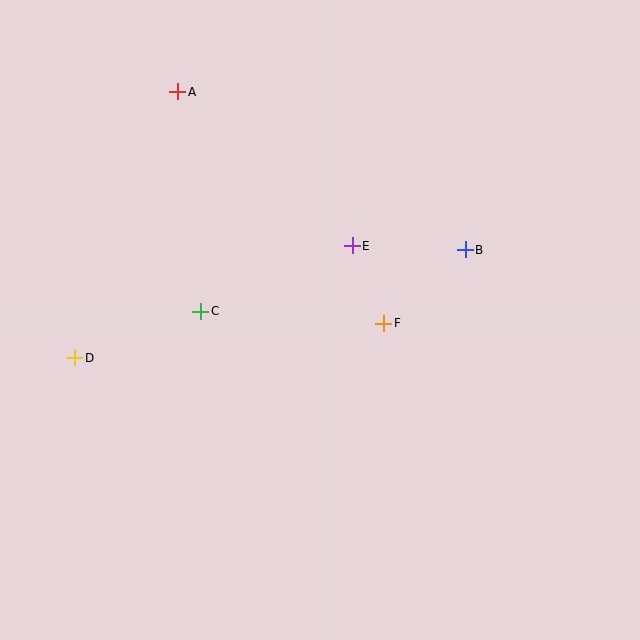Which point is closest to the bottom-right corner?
Point F is closest to the bottom-right corner.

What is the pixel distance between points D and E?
The distance between D and E is 299 pixels.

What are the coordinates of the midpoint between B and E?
The midpoint between B and E is at (409, 248).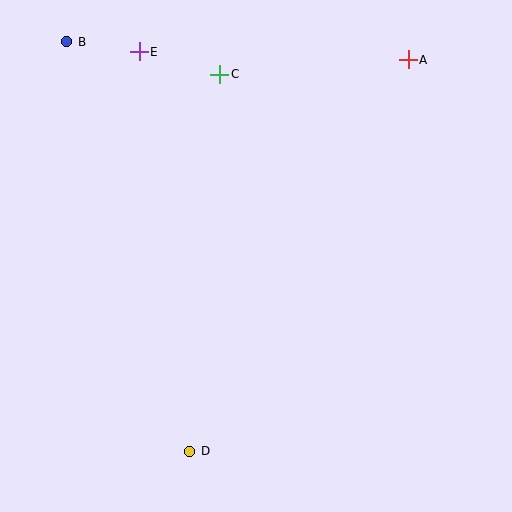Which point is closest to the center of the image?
Point C at (220, 74) is closest to the center.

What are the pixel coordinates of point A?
Point A is at (408, 60).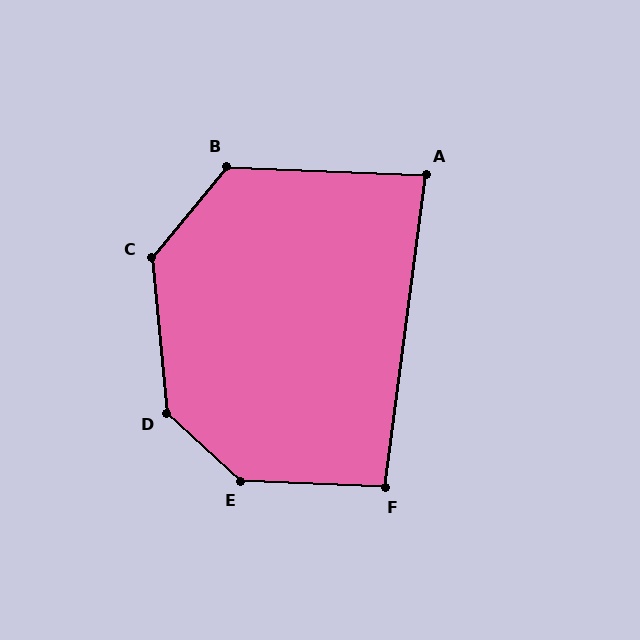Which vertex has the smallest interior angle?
A, at approximately 85 degrees.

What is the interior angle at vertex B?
Approximately 127 degrees (obtuse).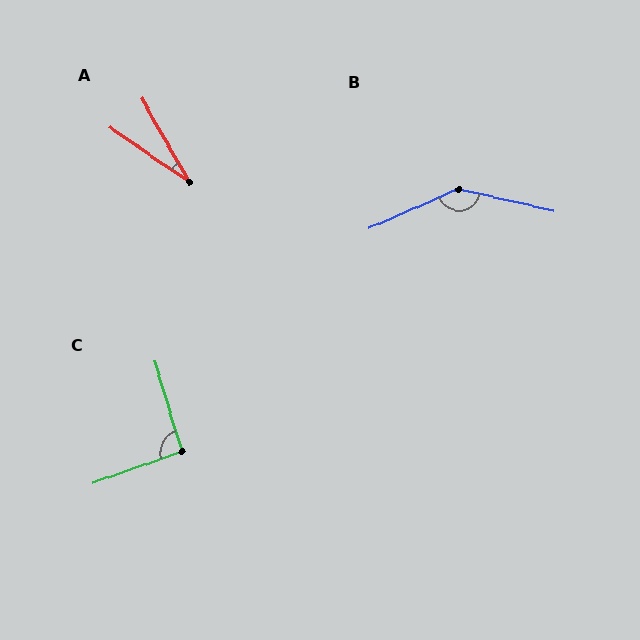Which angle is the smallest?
A, at approximately 26 degrees.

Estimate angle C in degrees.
Approximately 93 degrees.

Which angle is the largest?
B, at approximately 143 degrees.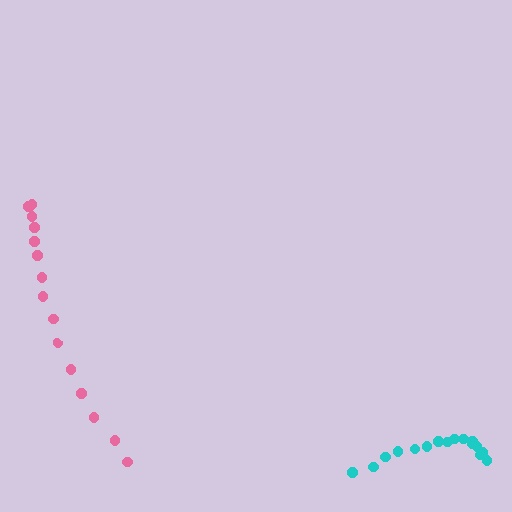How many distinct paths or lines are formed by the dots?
There are 2 distinct paths.